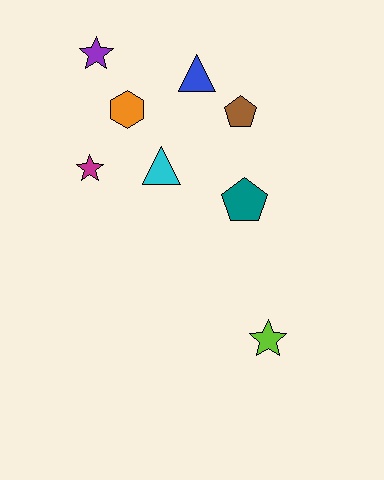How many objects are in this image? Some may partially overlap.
There are 8 objects.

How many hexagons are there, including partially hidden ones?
There is 1 hexagon.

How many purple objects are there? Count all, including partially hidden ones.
There is 1 purple object.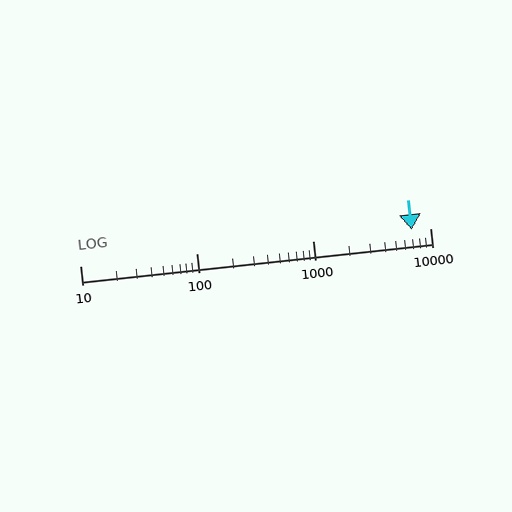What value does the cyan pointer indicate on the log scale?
The pointer indicates approximately 7000.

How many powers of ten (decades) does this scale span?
The scale spans 3 decades, from 10 to 10000.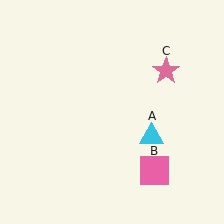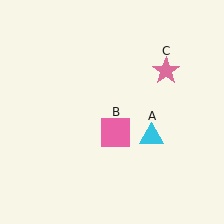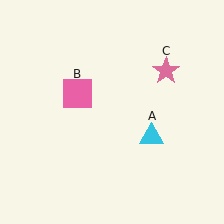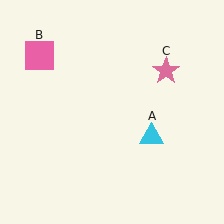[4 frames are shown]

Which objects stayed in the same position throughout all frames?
Cyan triangle (object A) and pink star (object C) remained stationary.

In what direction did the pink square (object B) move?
The pink square (object B) moved up and to the left.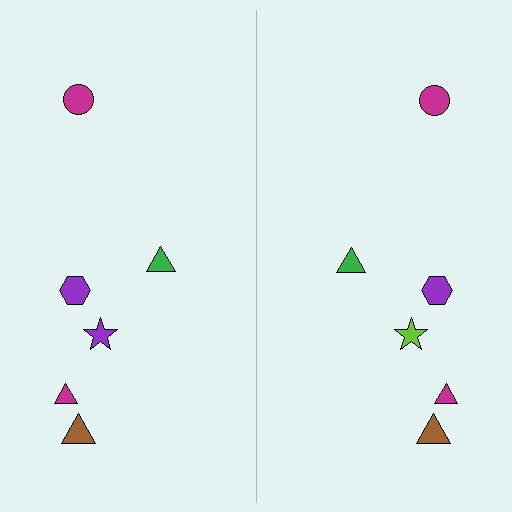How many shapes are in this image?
There are 12 shapes in this image.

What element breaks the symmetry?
The lime star on the right side breaks the symmetry — its mirror counterpart is purple.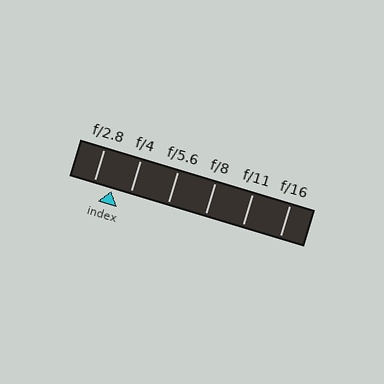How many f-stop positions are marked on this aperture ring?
There are 6 f-stop positions marked.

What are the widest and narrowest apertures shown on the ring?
The widest aperture shown is f/2.8 and the narrowest is f/16.